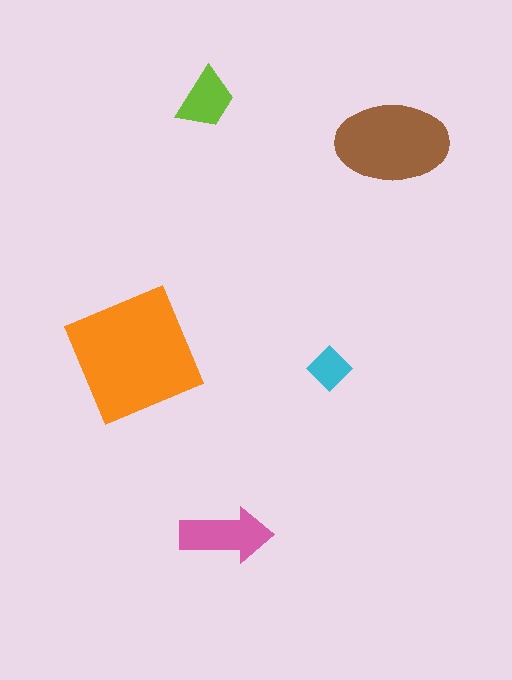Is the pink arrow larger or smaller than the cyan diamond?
Larger.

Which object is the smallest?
The cyan diamond.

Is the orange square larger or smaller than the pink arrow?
Larger.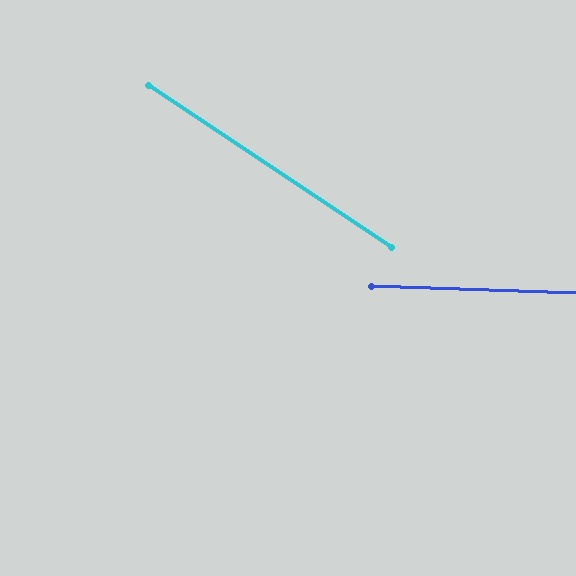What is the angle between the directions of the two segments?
Approximately 32 degrees.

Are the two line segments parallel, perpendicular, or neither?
Neither parallel nor perpendicular — they differ by about 32°.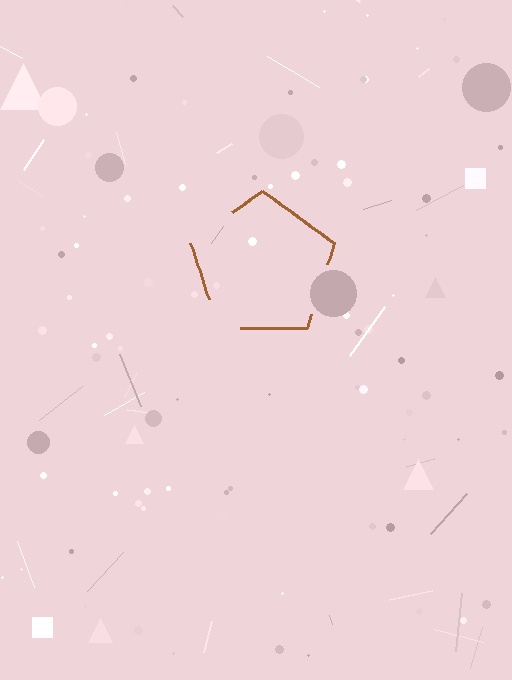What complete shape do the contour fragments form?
The contour fragments form a pentagon.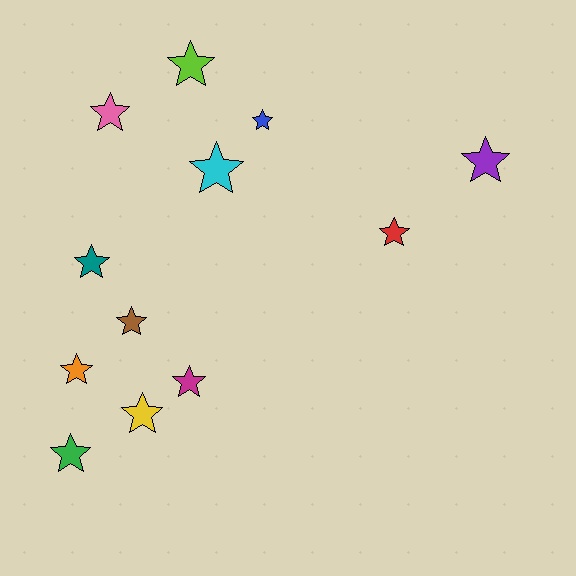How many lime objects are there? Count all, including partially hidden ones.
There is 1 lime object.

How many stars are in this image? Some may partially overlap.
There are 12 stars.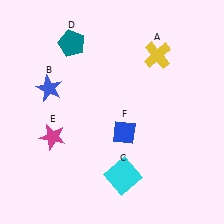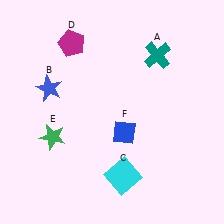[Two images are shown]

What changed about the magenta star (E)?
In Image 1, E is magenta. In Image 2, it changed to green.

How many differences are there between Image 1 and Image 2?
There are 3 differences between the two images.